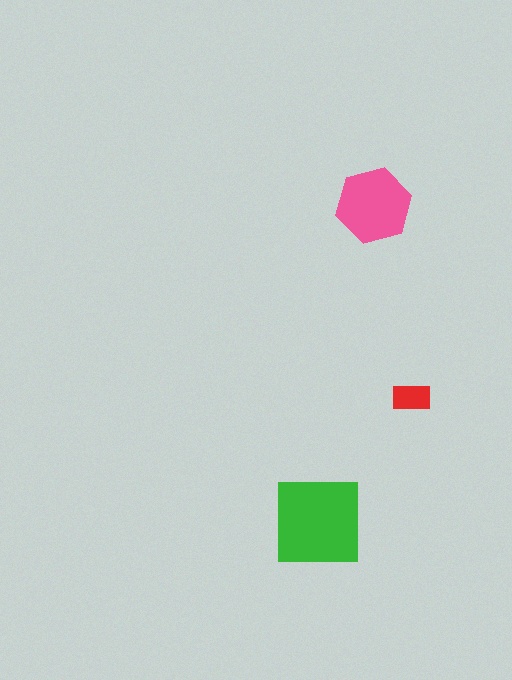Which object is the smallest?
The red rectangle.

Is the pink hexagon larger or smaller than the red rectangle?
Larger.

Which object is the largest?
The green square.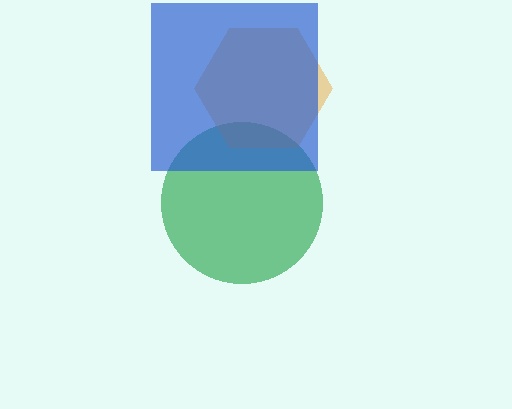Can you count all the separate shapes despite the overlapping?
Yes, there are 3 separate shapes.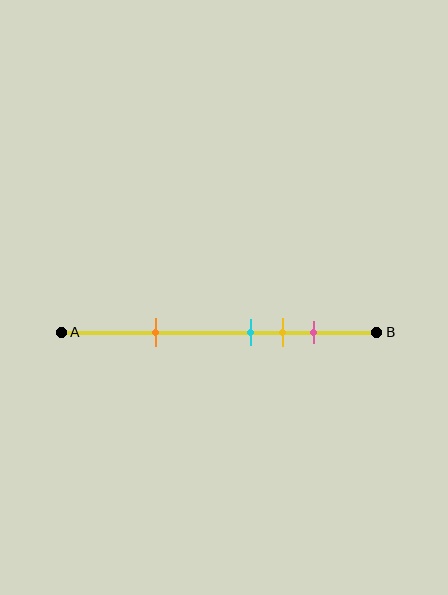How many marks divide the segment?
There are 4 marks dividing the segment.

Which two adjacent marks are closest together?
The cyan and yellow marks are the closest adjacent pair.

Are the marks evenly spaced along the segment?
No, the marks are not evenly spaced.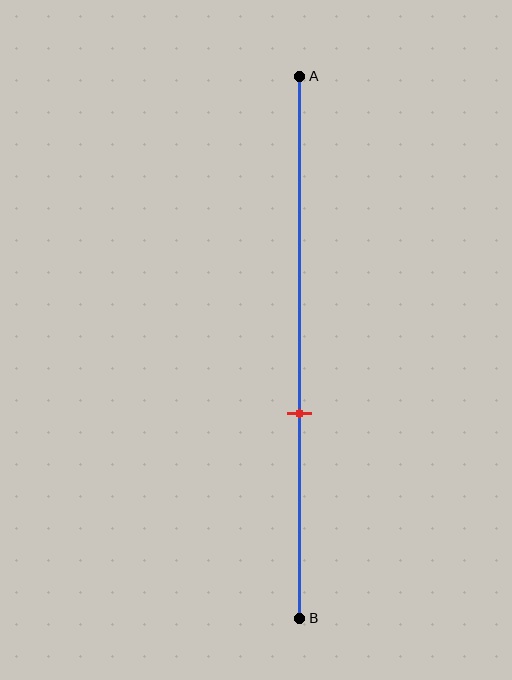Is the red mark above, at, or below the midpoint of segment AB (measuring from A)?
The red mark is below the midpoint of segment AB.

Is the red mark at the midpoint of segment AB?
No, the mark is at about 60% from A, not at the 50% midpoint.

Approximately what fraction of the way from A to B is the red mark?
The red mark is approximately 60% of the way from A to B.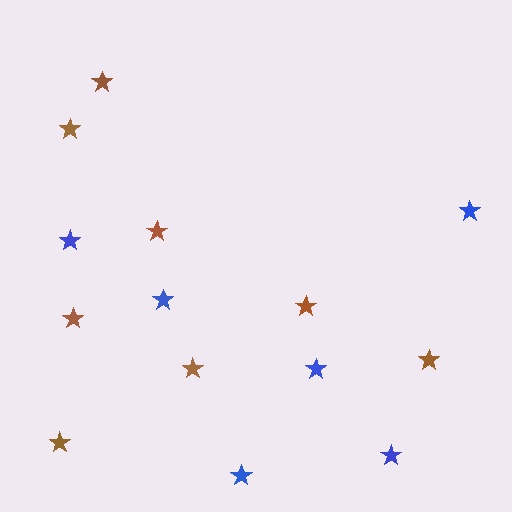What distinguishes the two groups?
There are 2 groups: one group of blue stars (6) and one group of brown stars (8).